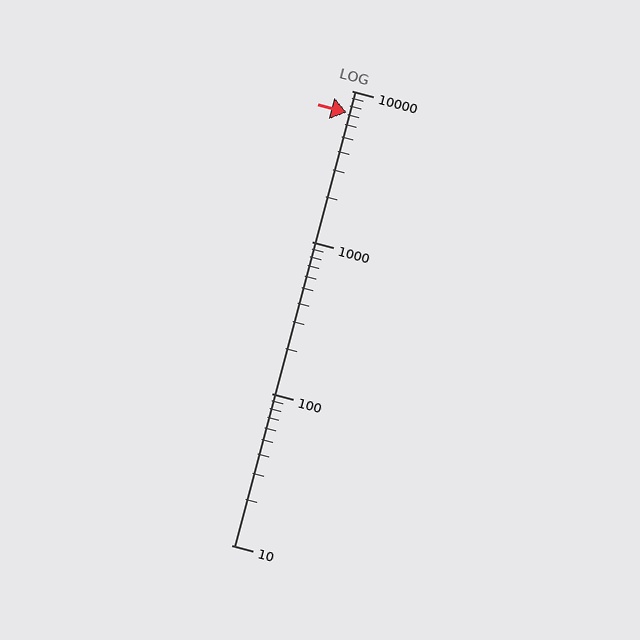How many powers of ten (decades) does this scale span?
The scale spans 3 decades, from 10 to 10000.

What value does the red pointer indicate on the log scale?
The pointer indicates approximately 7200.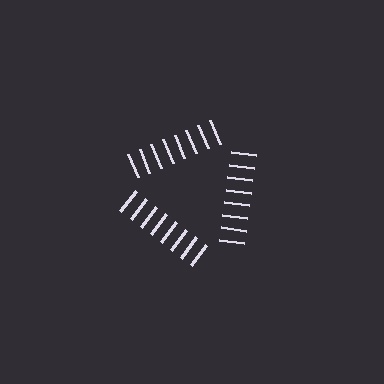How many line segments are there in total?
24 — 8 along each of the 3 edges.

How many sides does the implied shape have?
3 sides — the line-ends trace a triangle.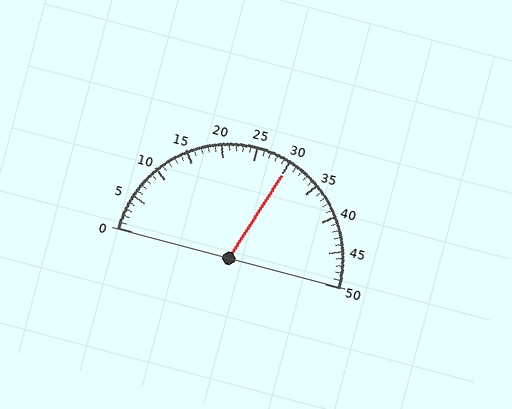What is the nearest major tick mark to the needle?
The nearest major tick mark is 30.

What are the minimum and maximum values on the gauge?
The gauge ranges from 0 to 50.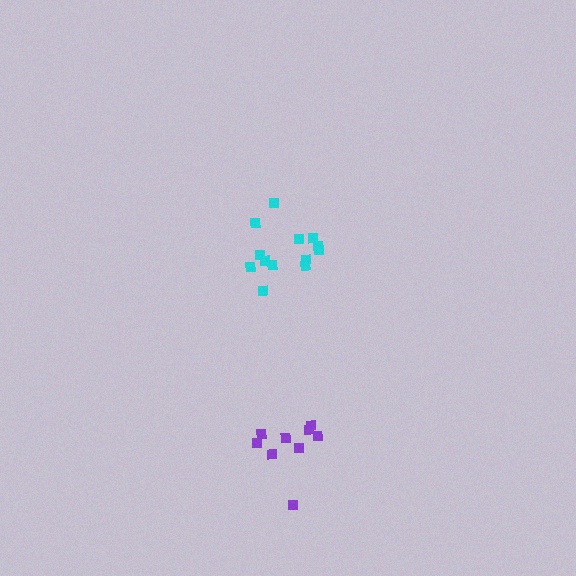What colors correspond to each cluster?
The clusters are colored: cyan, purple.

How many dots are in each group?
Group 1: 13 dots, Group 2: 9 dots (22 total).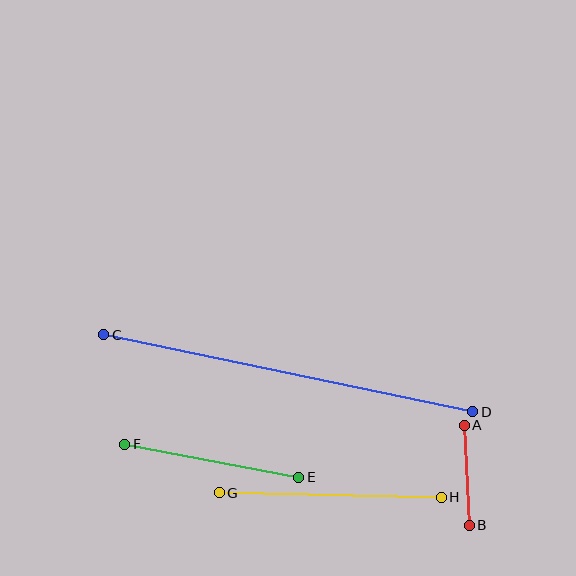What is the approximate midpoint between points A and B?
The midpoint is at approximately (467, 475) pixels.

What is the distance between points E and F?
The distance is approximately 177 pixels.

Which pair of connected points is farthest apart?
Points C and D are farthest apart.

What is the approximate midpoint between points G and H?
The midpoint is at approximately (330, 495) pixels.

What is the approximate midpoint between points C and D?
The midpoint is at approximately (288, 373) pixels.